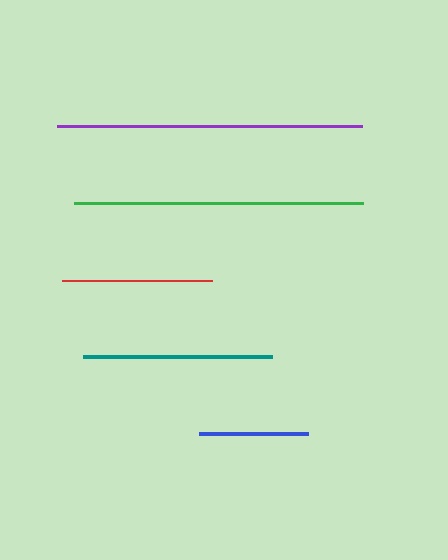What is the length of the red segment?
The red segment is approximately 150 pixels long.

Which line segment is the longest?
The purple line is the longest at approximately 305 pixels.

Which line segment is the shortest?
The blue line is the shortest at approximately 108 pixels.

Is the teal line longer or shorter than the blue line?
The teal line is longer than the blue line.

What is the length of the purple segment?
The purple segment is approximately 305 pixels long.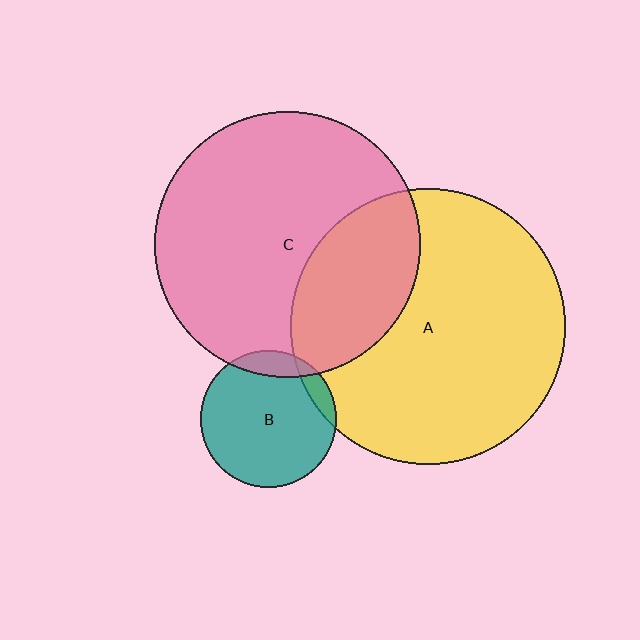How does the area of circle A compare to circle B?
Approximately 4.1 times.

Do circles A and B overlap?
Yes.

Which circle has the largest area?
Circle A (yellow).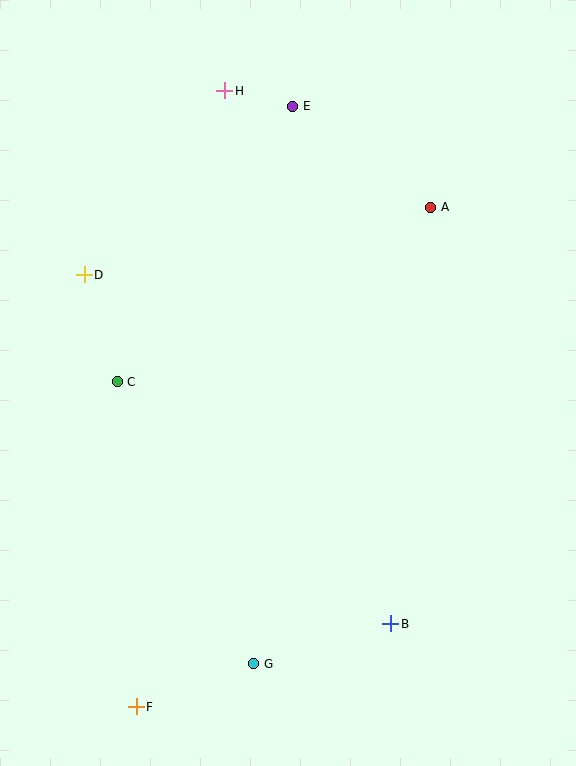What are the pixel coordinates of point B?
Point B is at (391, 624).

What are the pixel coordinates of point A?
Point A is at (431, 207).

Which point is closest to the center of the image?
Point C at (117, 382) is closest to the center.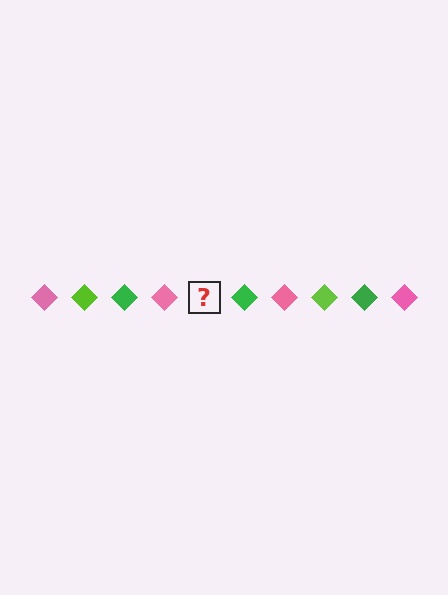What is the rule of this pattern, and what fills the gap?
The rule is that the pattern cycles through pink, lime, green diamonds. The gap should be filled with a lime diamond.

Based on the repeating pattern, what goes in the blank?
The blank should be a lime diamond.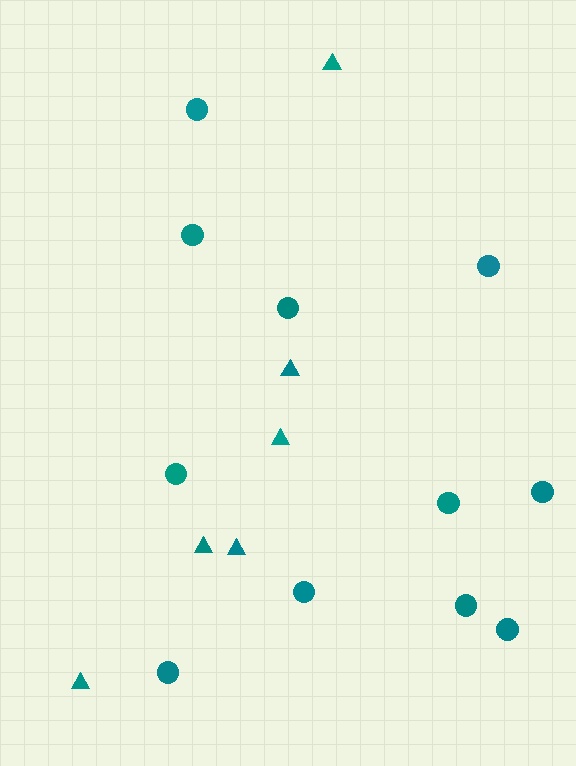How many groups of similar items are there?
There are 2 groups: one group of circles (11) and one group of triangles (6).